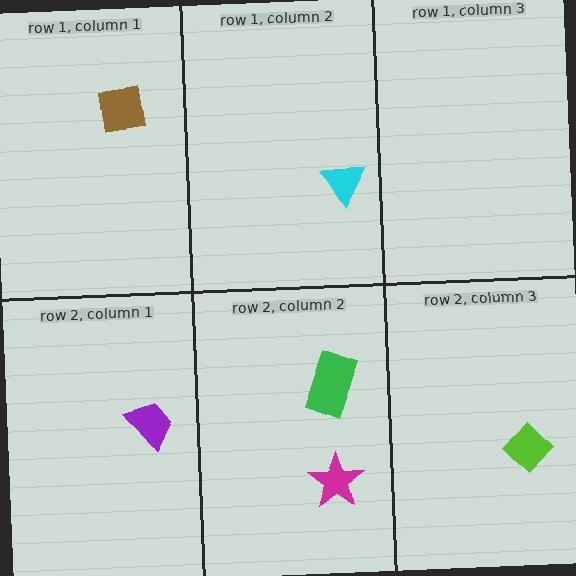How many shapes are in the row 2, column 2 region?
2.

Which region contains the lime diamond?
The row 2, column 3 region.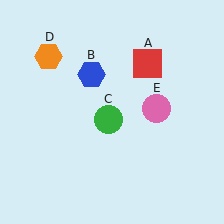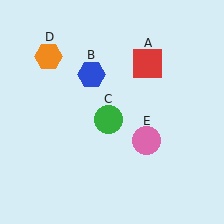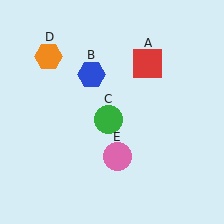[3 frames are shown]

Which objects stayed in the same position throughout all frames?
Red square (object A) and blue hexagon (object B) and green circle (object C) and orange hexagon (object D) remained stationary.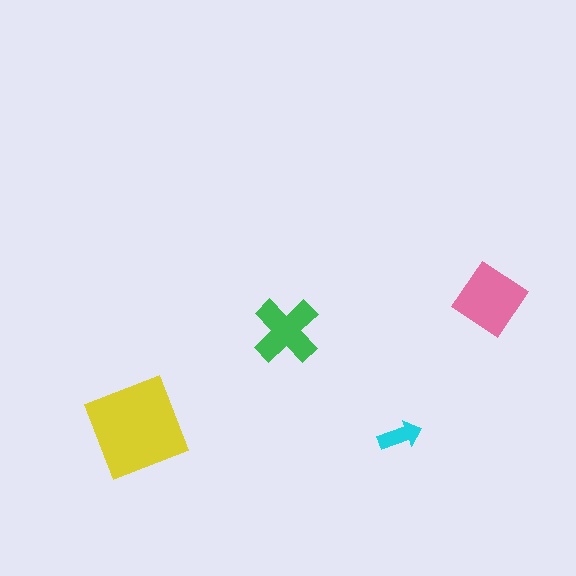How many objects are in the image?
There are 4 objects in the image.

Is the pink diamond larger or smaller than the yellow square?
Smaller.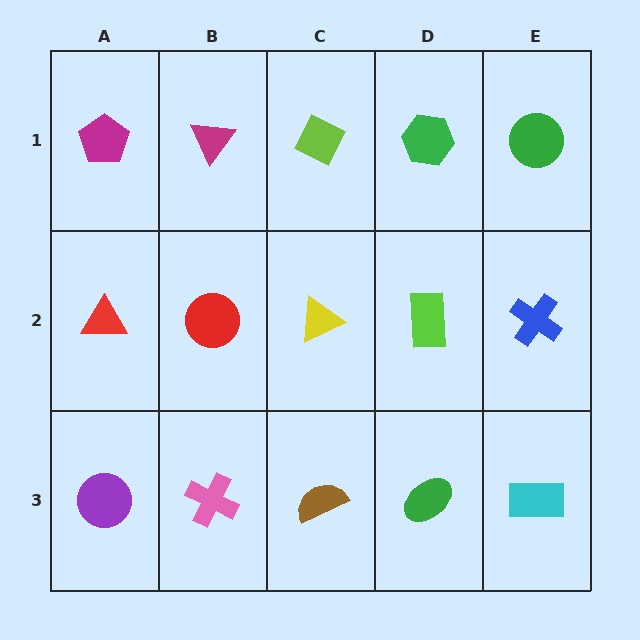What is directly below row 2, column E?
A cyan rectangle.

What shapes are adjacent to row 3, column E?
A blue cross (row 2, column E), a green ellipse (row 3, column D).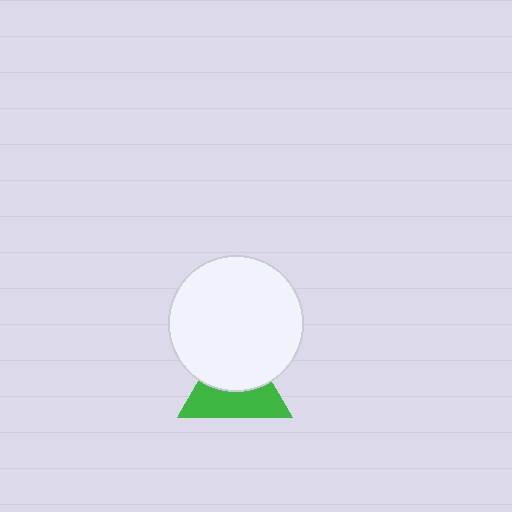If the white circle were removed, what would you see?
You would see the complete green triangle.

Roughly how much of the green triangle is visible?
About half of it is visible (roughly 50%).